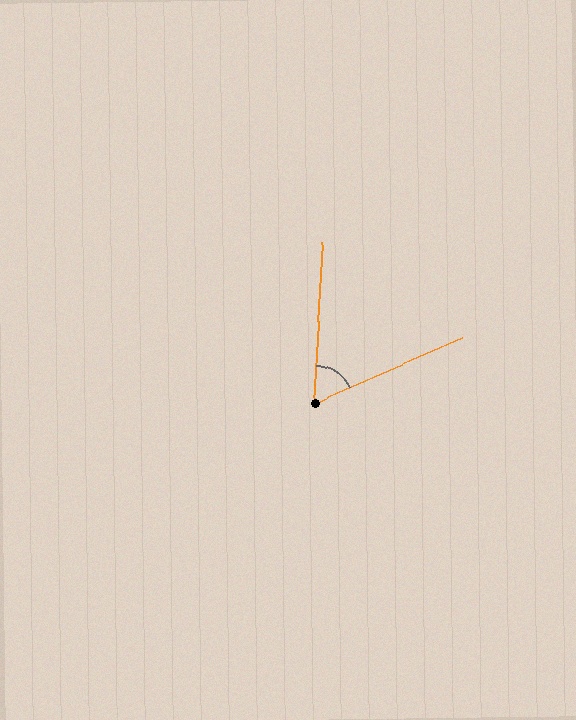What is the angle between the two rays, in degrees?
Approximately 63 degrees.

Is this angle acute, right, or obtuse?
It is acute.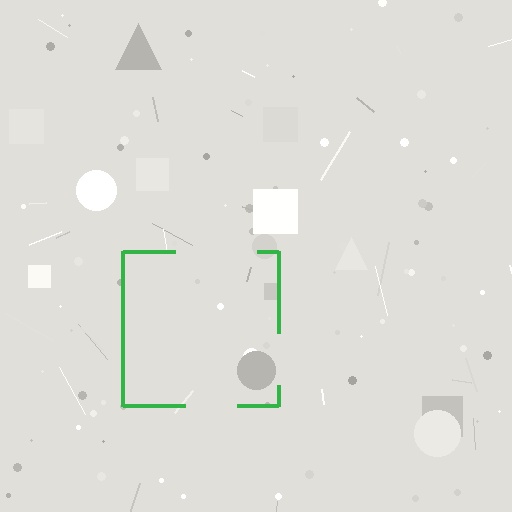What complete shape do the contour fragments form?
The contour fragments form a square.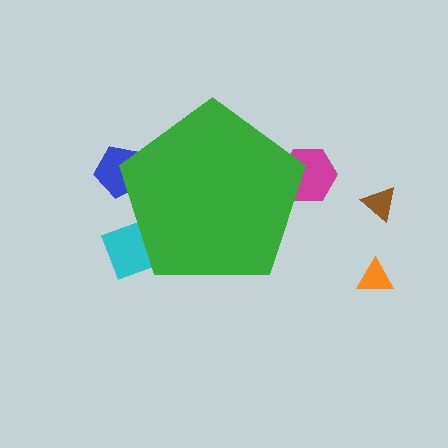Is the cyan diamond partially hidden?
Yes, the cyan diamond is partially hidden behind the green pentagon.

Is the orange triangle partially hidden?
No, the orange triangle is fully visible.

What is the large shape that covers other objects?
A green pentagon.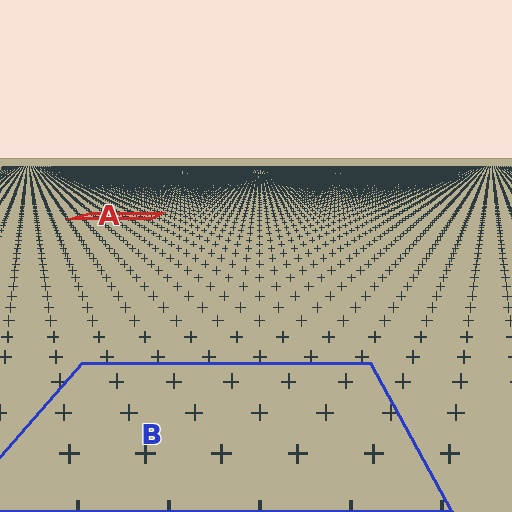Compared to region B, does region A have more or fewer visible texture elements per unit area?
Region A has more texture elements per unit area — they are packed more densely because it is farther away.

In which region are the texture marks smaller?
The texture marks are smaller in region A, because it is farther away.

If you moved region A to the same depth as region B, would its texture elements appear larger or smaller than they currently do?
They would appear larger. At a closer depth, the same texture elements are projected at a bigger on-screen size.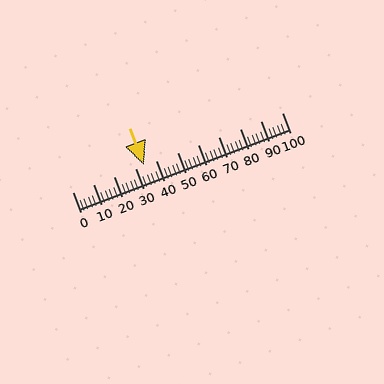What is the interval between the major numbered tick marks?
The major tick marks are spaced 10 units apart.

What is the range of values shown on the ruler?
The ruler shows values from 0 to 100.